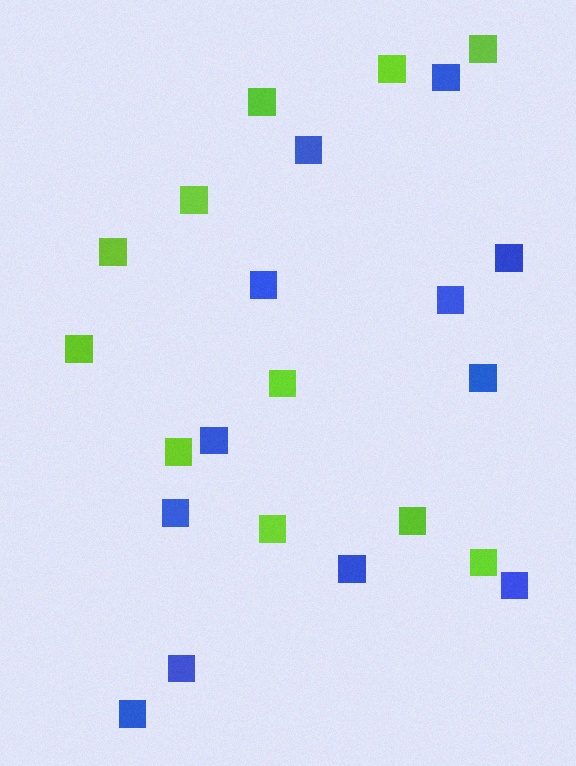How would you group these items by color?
There are 2 groups: one group of lime squares (11) and one group of blue squares (12).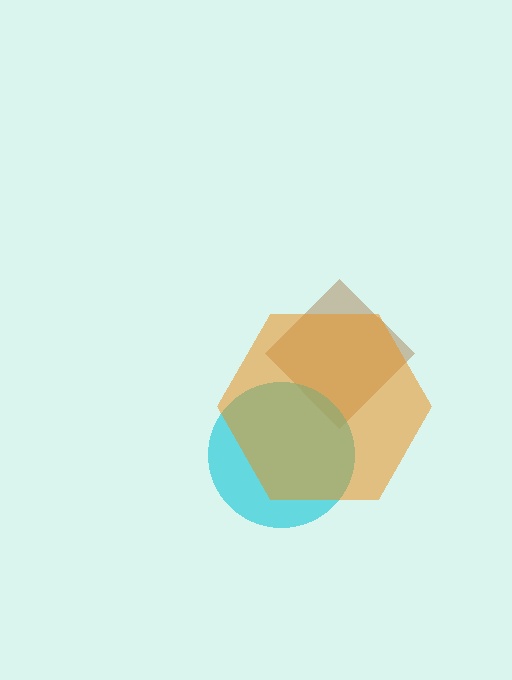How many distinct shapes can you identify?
There are 3 distinct shapes: a brown diamond, a cyan circle, an orange hexagon.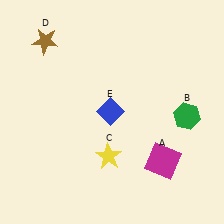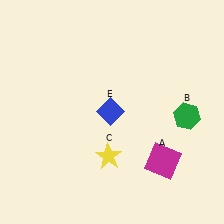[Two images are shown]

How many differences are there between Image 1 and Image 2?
There is 1 difference between the two images.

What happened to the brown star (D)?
The brown star (D) was removed in Image 2. It was in the top-left area of Image 1.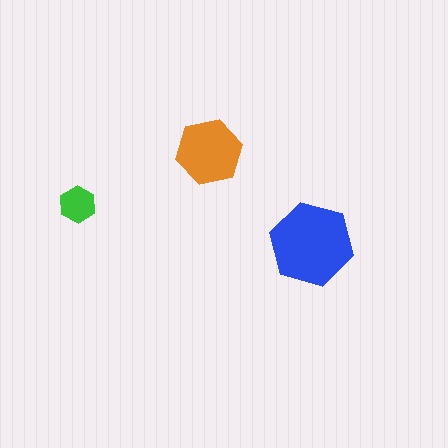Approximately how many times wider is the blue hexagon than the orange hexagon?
About 1.5 times wider.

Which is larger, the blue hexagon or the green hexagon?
The blue one.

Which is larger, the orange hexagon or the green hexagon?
The orange one.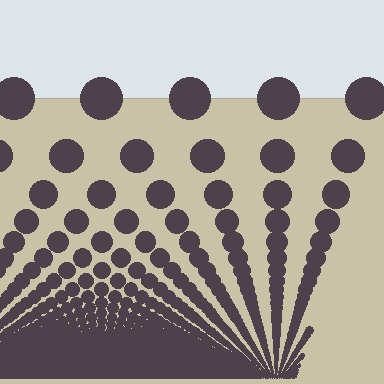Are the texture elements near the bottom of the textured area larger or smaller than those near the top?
Smaller. The gradient is inverted — elements near the bottom are smaller and denser.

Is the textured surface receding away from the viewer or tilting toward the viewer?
The surface appears to tilt toward the viewer. Texture elements get larger and sparser toward the top.